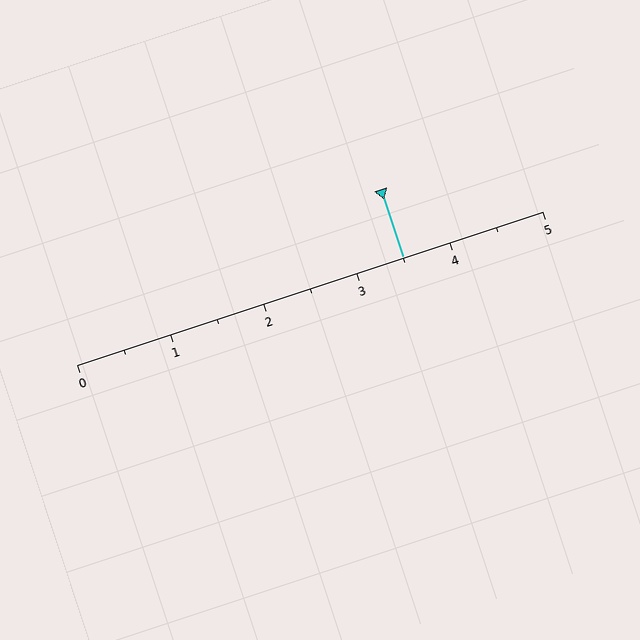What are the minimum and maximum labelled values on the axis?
The axis runs from 0 to 5.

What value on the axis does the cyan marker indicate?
The marker indicates approximately 3.5.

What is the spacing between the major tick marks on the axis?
The major ticks are spaced 1 apart.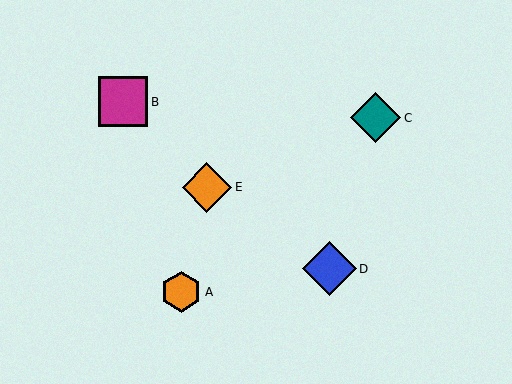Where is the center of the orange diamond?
The center of the orange diamond is at (207, 187).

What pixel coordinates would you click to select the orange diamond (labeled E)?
Click at (207, 187) to select the orange diamond E.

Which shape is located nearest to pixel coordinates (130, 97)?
The magenta square (labeled B) at (123, 102) is nearest to that location.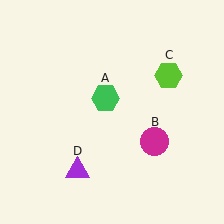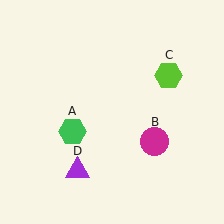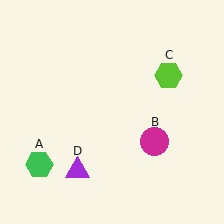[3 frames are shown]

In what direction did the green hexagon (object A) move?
The green hexagon (object A) moved down and to the left.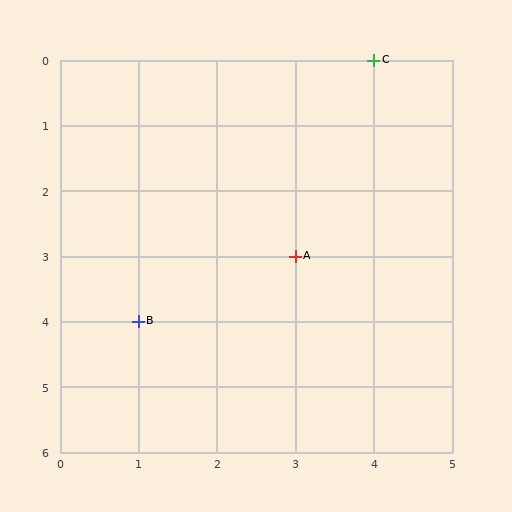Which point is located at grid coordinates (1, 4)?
Point B is at (1, 4).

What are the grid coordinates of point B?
Point B is at grid coordinates (1, 4).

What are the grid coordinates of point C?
Point C is at grid coordinates (4, 0).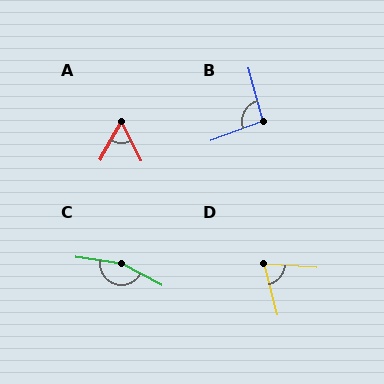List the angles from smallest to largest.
A (55°), D (72°), B (96°), C (160°).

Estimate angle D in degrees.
Approximately 72 degrees.